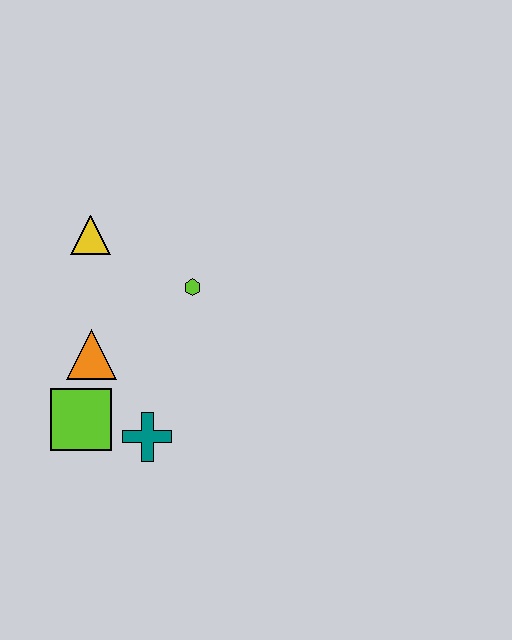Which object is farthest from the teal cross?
The yellow triangle is farthest from the teal cross.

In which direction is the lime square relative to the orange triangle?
The lime square is below the orange triangle.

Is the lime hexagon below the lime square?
No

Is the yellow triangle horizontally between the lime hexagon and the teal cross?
No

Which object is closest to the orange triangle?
The lime square is closest to the orange triangle.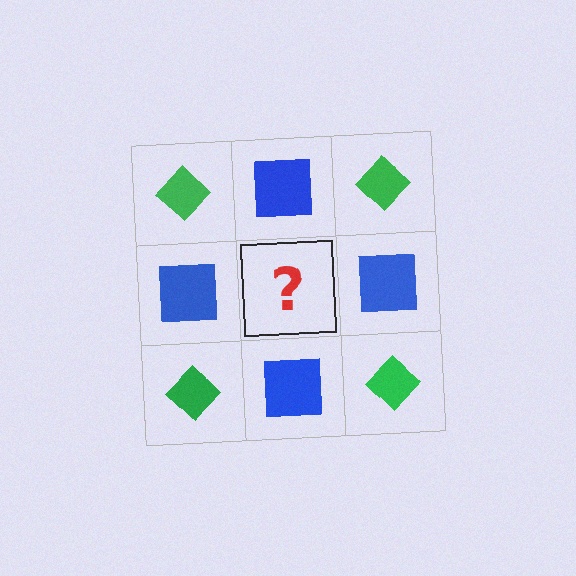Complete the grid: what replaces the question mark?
The question mark should be replaced with a green diamond.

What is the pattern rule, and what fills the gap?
The rule is that it alternates green diamond and blue square in a checkerboard pattern. The gap should be filled with a green diamond.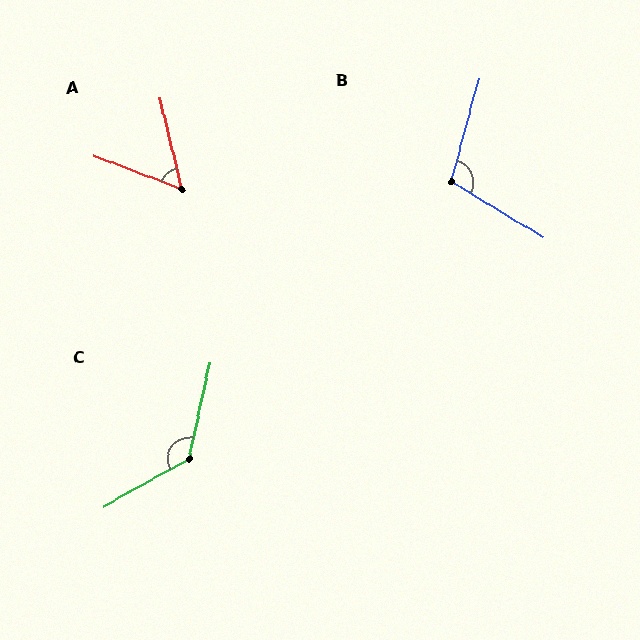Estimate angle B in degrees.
Approximately 106 degrees.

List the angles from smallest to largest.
A (56°), B (106°), C (131°).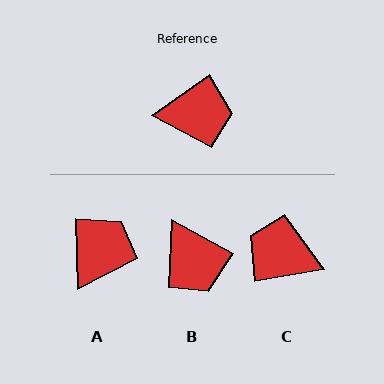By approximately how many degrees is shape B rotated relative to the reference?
Approximately 65 degrees clockwise.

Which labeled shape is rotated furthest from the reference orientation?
C, about 154 degrees away.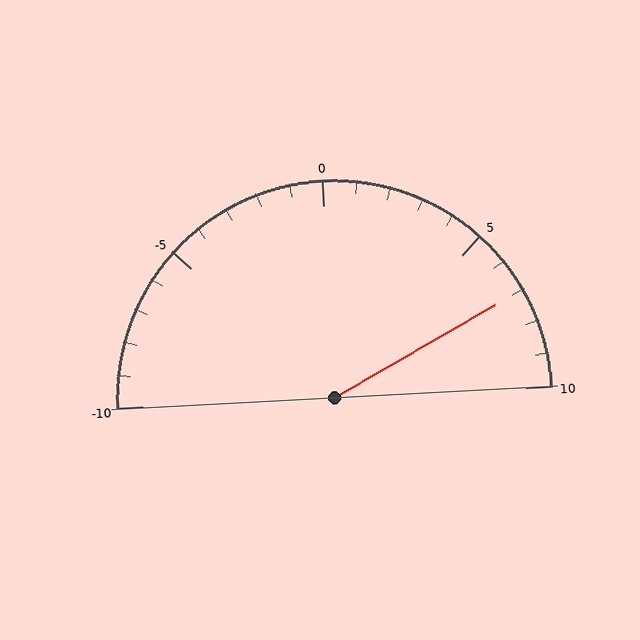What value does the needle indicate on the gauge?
The needle indicates approximately 7.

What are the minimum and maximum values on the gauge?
The gauge ranges from -10 to 10.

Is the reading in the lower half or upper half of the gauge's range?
The reading is in the upper half of the range (-10 to 10).